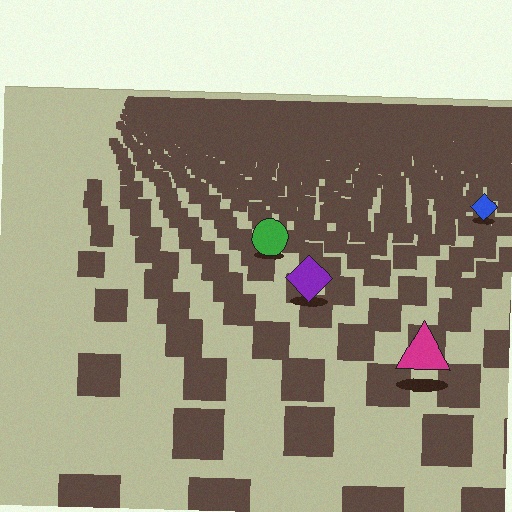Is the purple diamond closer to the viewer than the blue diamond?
Yes. The purple diamond is closer — you can tell from the texture gradient: the ground texture is coarser near it.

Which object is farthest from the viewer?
The blue diamond is farthest from the viewer. It appears smaller and the ground texture around it is denser.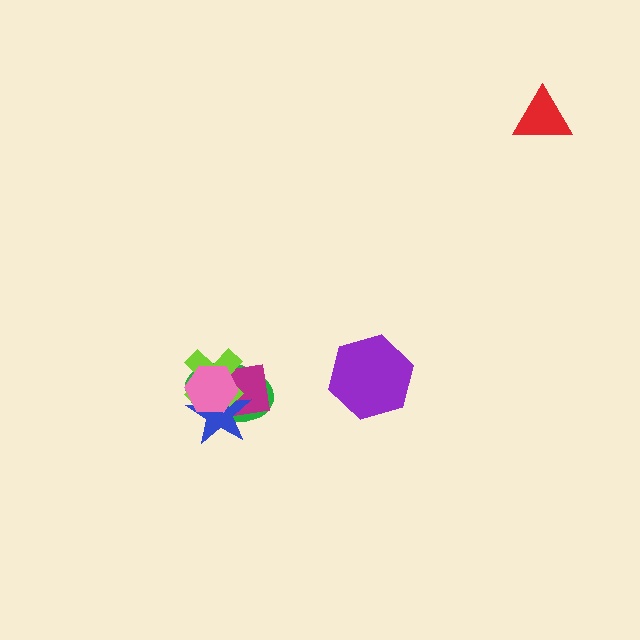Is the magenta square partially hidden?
Yes, it is partially covered by another shape.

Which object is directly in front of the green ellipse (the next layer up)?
The magenta square is directly in front of the green ellipse.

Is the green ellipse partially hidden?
Yes, it is partially covered by another shape.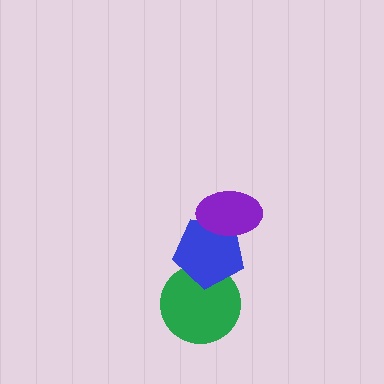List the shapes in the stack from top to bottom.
From top to bottom: the purple ellipse, the blue pentagon, the green circle.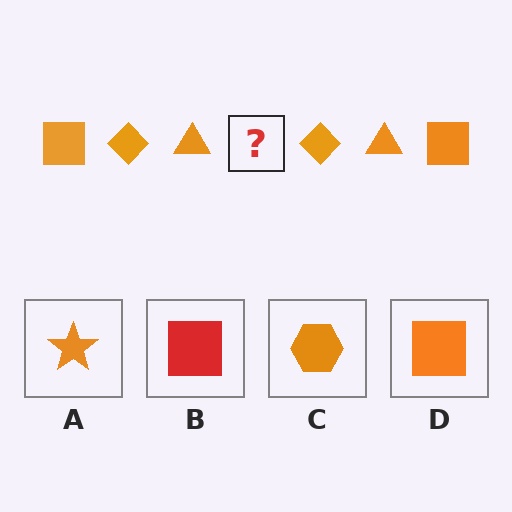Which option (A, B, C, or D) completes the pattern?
D.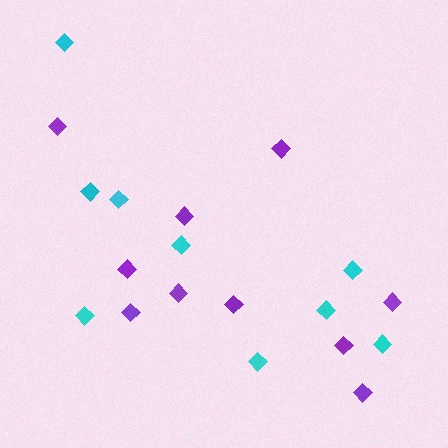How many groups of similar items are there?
There are 2 groups: one group of purple diamonds (10) and one group of cyan diamonds (9).